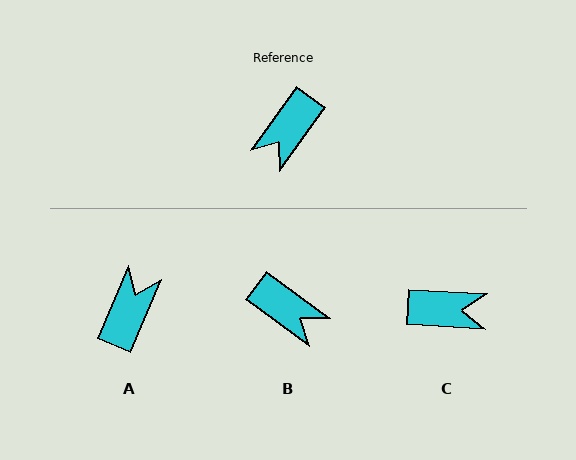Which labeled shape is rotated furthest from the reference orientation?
A, about 167 degrees away.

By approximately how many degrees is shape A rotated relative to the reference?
Approximately 167 degrees clockwise.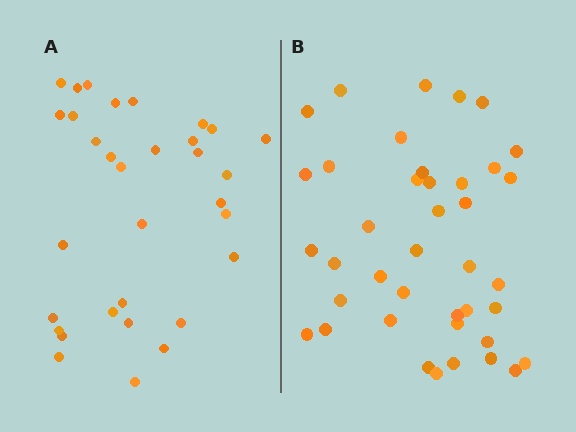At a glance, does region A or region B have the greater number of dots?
Region B (the right region) has more dots.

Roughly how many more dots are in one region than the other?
Region B has roughly 8 or so more dots than region A.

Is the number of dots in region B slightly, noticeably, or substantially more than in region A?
Region B has noticeably more, but not dramatically so. The ratio is roughly 1.2 to 1.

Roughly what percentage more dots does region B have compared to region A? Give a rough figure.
About 25% more.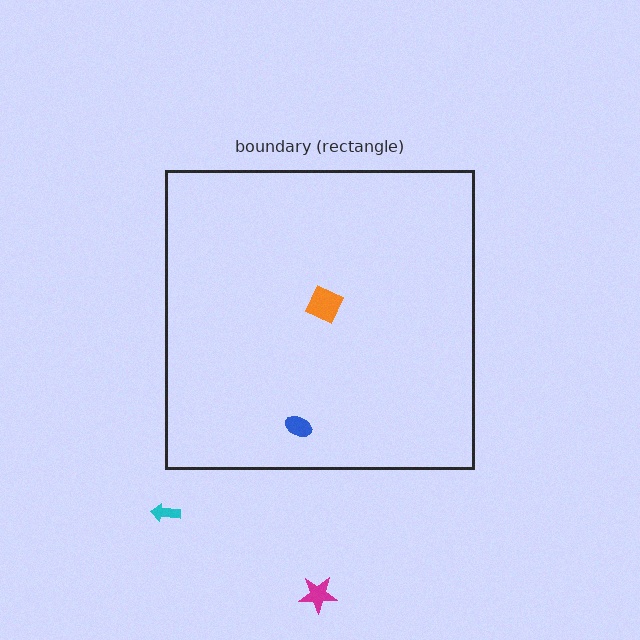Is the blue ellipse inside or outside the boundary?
Inside.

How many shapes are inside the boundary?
2 inside, 2 outside.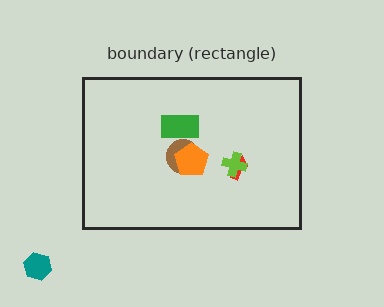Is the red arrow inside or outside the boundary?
Inside.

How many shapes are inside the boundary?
5 inside, 1 outside.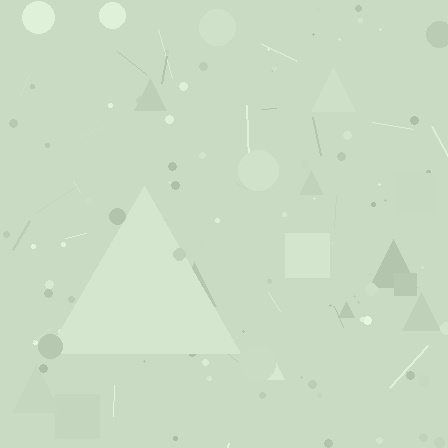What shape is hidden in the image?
A triangle is hidden in the image.